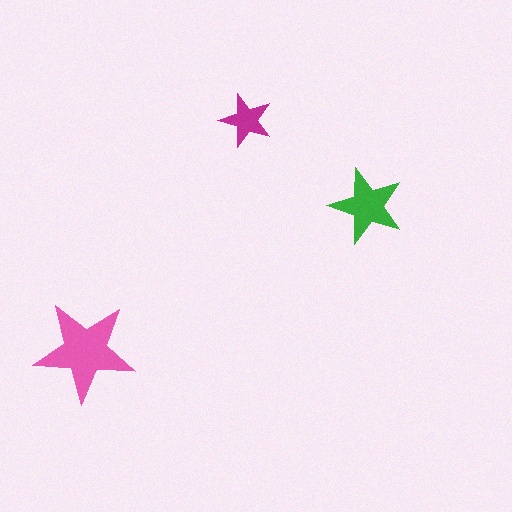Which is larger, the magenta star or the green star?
The green one.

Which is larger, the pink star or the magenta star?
The pink one.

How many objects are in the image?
There are 3 objects in the image.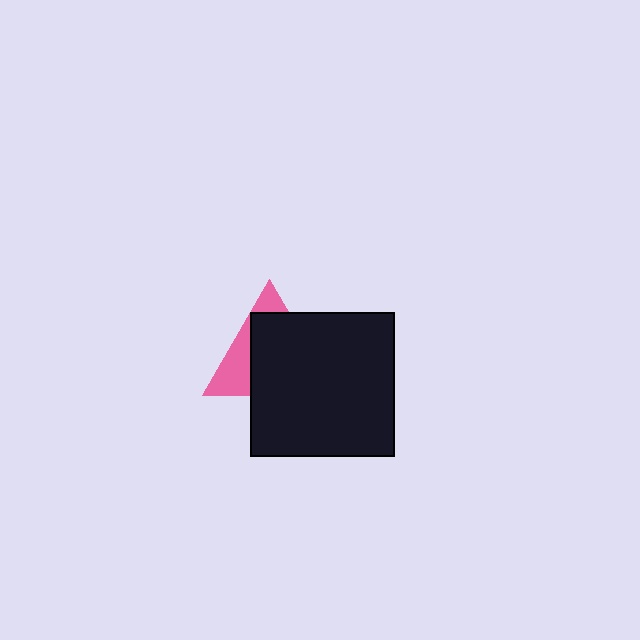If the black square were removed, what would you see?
You would see the complete pink triangle.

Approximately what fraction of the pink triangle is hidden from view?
Roughly 68% of the pink triangle is hidden behind the black square.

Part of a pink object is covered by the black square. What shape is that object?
It is a triangle.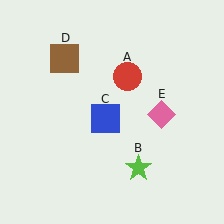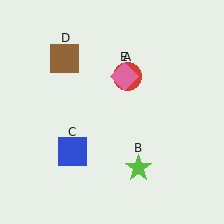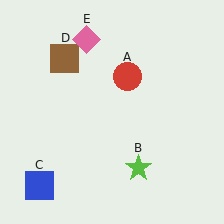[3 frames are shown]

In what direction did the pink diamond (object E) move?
The pink diamond (object E) moved up and to the left.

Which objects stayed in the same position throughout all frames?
Red circle (object A) and lime star (object B) and brown square (object D) remained stationary.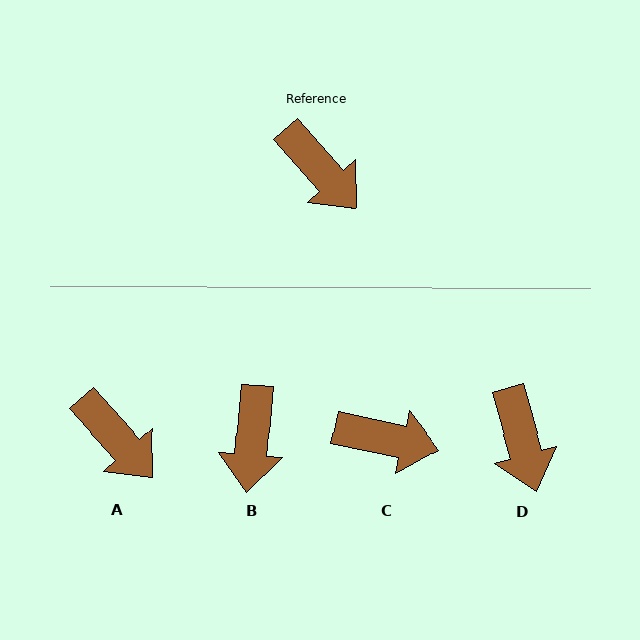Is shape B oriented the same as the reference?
No, it is off by about 47 degrees.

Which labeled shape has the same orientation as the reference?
A.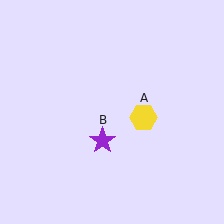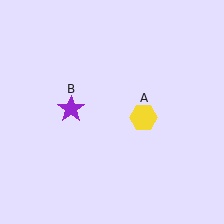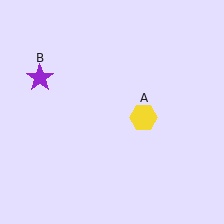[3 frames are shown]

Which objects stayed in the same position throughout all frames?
Yellow hexagon (object A) remained stationary.